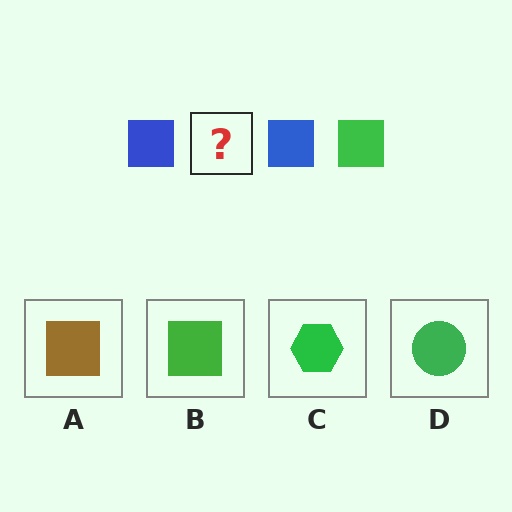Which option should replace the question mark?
Option B.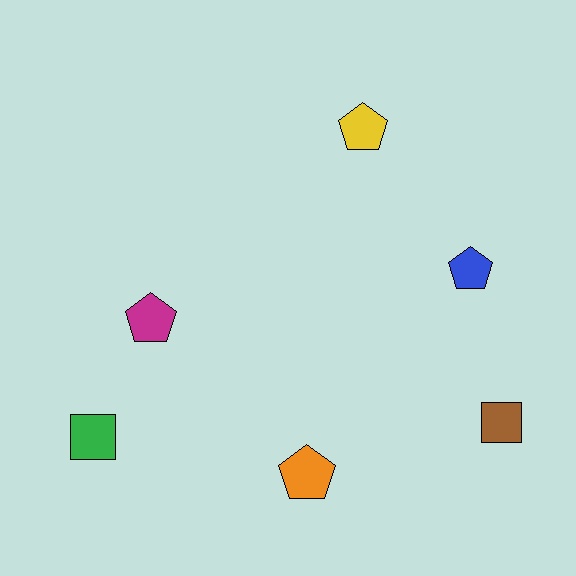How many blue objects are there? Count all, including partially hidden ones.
There is 1 blue object.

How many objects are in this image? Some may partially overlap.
There are 6 objects.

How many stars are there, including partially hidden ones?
There are no stars.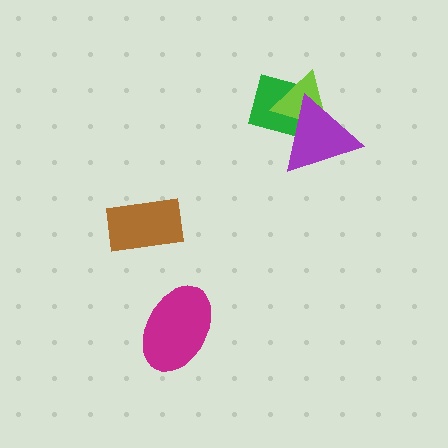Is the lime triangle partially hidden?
Yes, it is partially covered by another shape.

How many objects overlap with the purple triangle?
2 objects overlap with the purple triangle.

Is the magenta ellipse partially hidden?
No, no other shape covers it.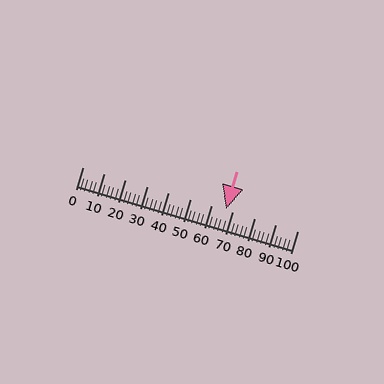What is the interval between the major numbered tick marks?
The major tick marks are spaced 10 units apart.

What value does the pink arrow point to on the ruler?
The pink arrow points to approximately 67.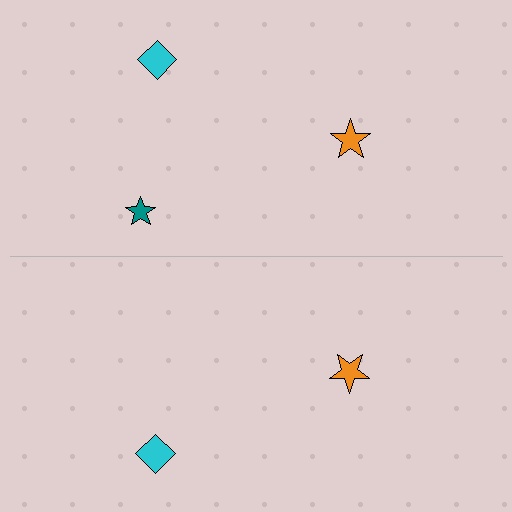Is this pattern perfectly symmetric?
No, the pattern is not perfectly symmetric. A teal star is missing from the bottom side.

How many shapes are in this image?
There are 5 shapes in this image.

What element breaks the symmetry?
A teal star is missing from the bottom side.